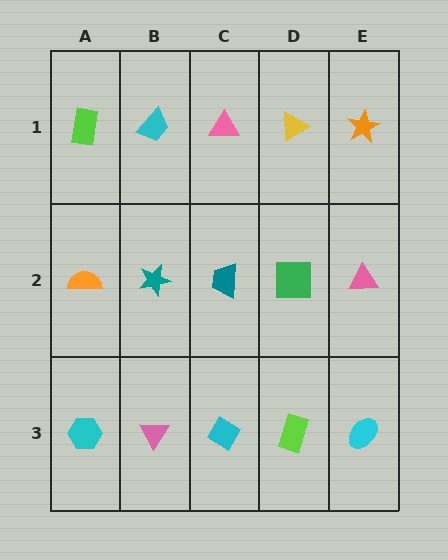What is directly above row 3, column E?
A pink triangle.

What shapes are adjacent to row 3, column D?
A green square (row 2, column D), a cyan diamond (row 3, column C), a cyan ellipse (row 3, column E).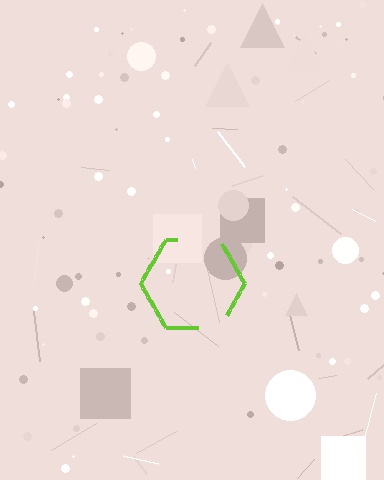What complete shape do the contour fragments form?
The contour fragments form a hexagon.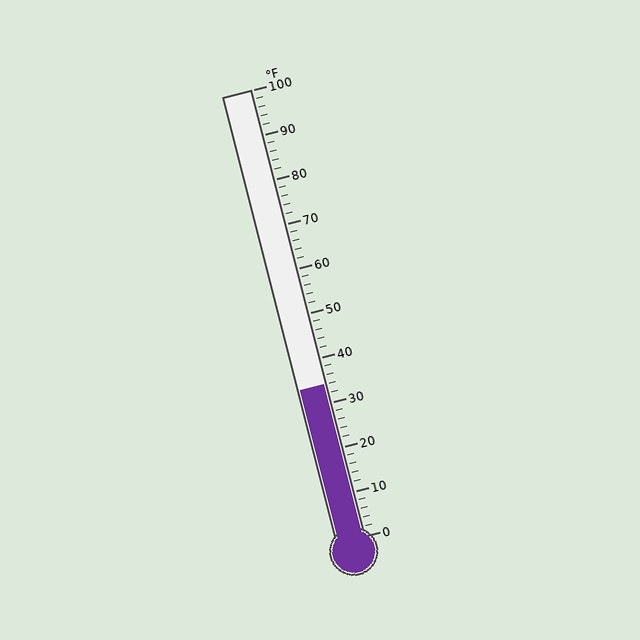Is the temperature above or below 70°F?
The temperature is below 70°F.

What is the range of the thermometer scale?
The thermometer scale ranges from 0°F to 100°F.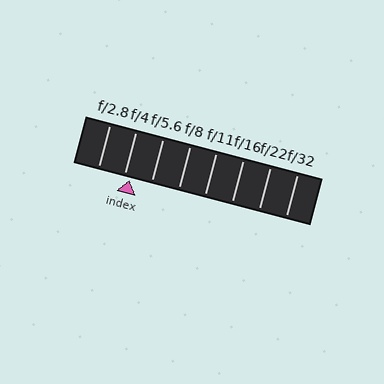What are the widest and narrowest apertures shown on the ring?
The widest aperture shown is f/2.8 and the narrowest is f/32.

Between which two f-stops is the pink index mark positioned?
The index mark is between f/4 and f/5.6.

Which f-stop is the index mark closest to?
The index mark is closest to f/4.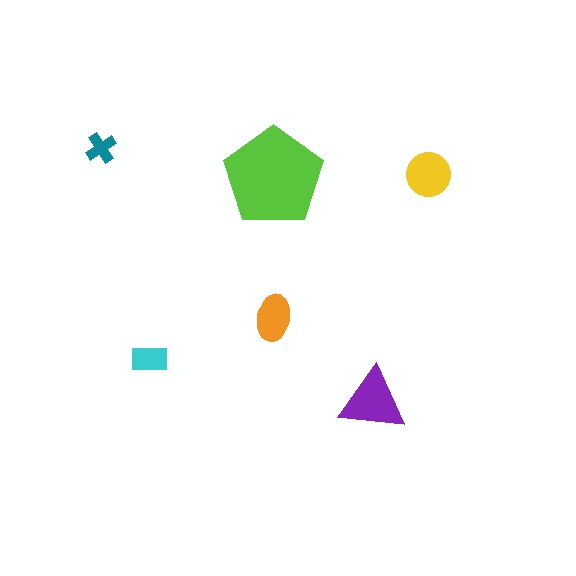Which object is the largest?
The lime pentagon.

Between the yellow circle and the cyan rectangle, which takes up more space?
The yellow circle.